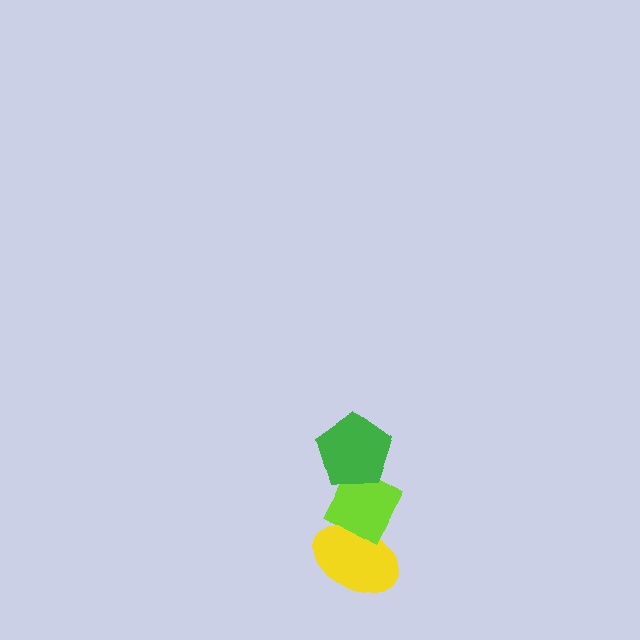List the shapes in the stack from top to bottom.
From top to bottom: the green pentagon, the lime diamond, the yellow ellipse.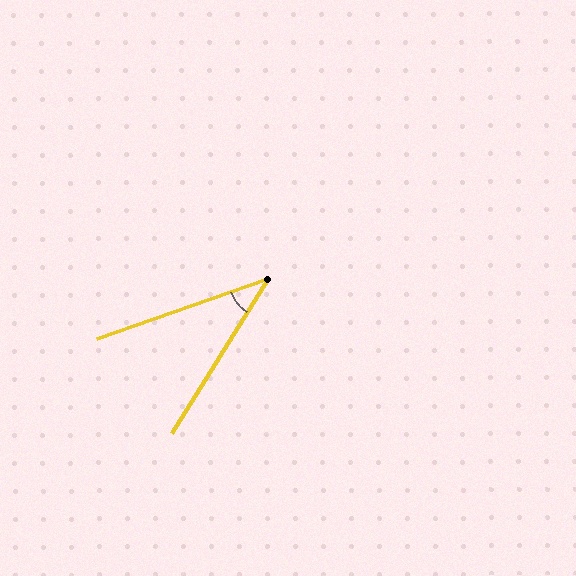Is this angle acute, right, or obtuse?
It is acute.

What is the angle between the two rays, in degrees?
Approximately 39 degrees.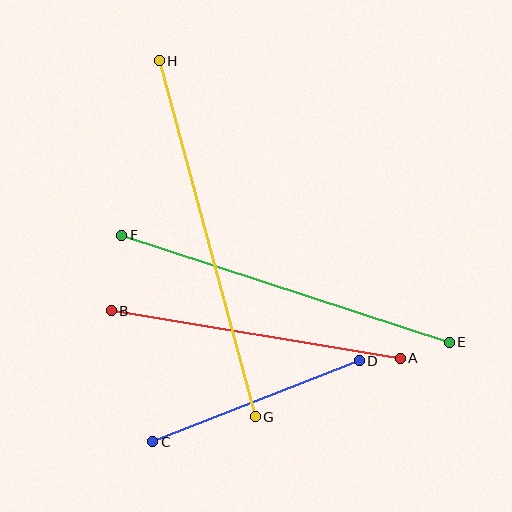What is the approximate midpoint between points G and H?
The midpoint is at approximately (207, 239) pixels.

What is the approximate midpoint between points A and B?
The midpoint is at approximately (256, 335) pixels.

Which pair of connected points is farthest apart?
Points G and H are farthest apart.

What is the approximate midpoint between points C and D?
The midpoint is at approximately (256, 401) pixels.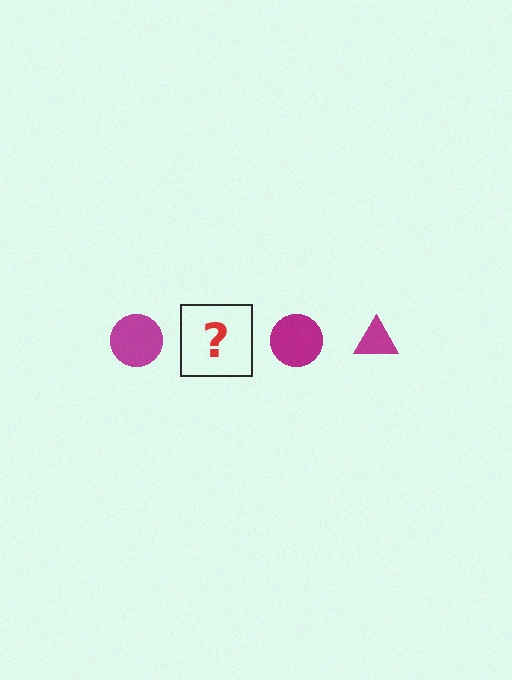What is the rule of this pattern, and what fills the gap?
The rule is that the pattern cycles through circle, triangle shapes in magenta. The gap should be filled with a magenta triangle.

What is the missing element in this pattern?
The missing element is a magenta triangle.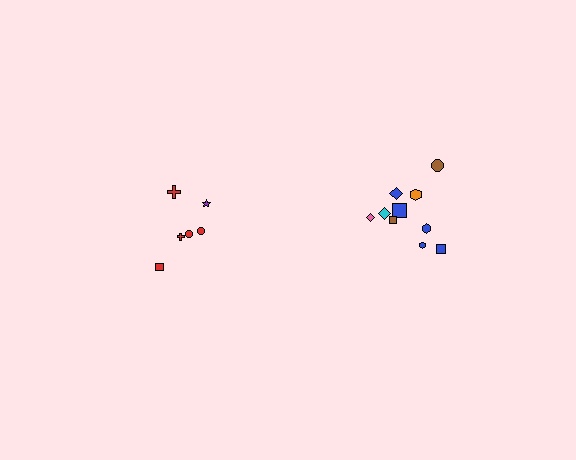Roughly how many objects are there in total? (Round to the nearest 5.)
Roughly 15 objects in total.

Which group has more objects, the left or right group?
The right group.